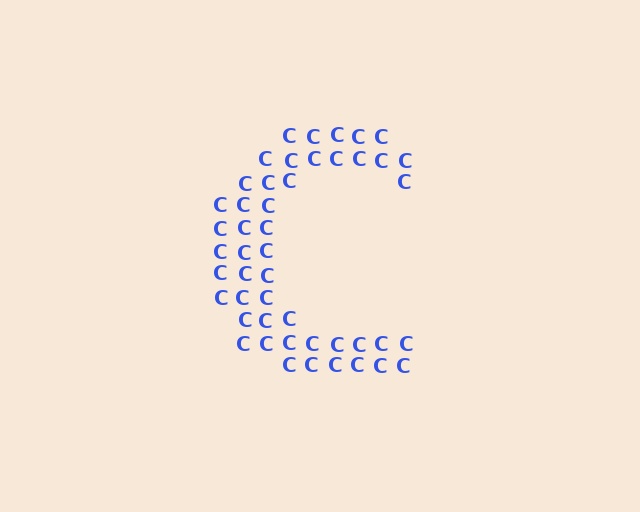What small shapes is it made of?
It is made of small letter C's.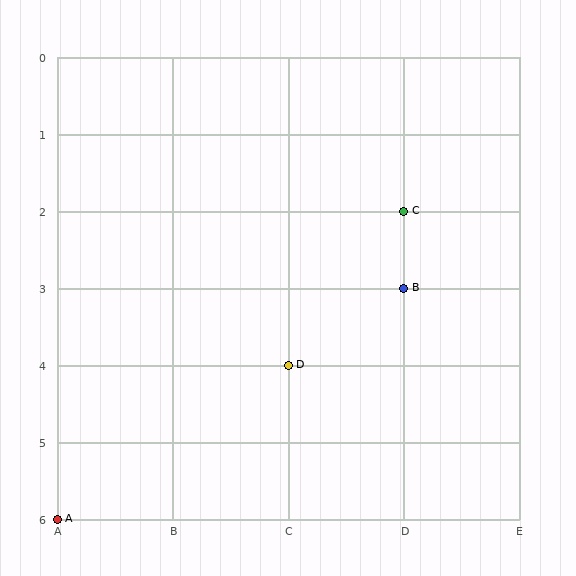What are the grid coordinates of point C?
Point C is at grid coordinates (D, 2).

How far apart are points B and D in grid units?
Points B and D are 1 column and 1 row apart (about 1.4 grid units diagonally).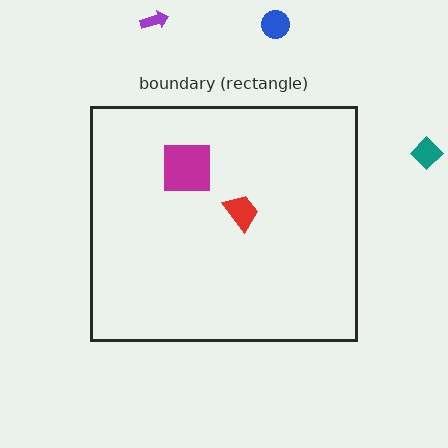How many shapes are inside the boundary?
2 inside, 3 outside.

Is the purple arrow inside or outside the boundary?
Outside.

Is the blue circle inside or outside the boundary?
Outside.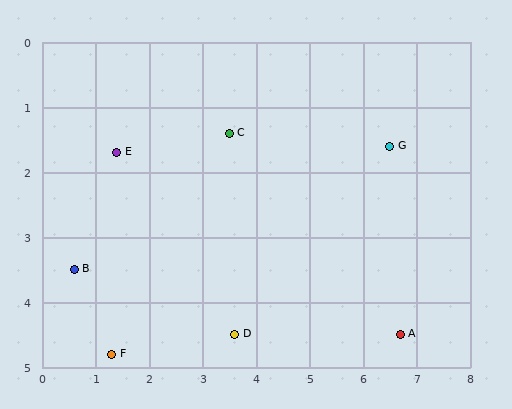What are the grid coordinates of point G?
Point G is at approximately (6.5, 1.6).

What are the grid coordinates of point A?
Point A is at approximately (6.7, 4.5).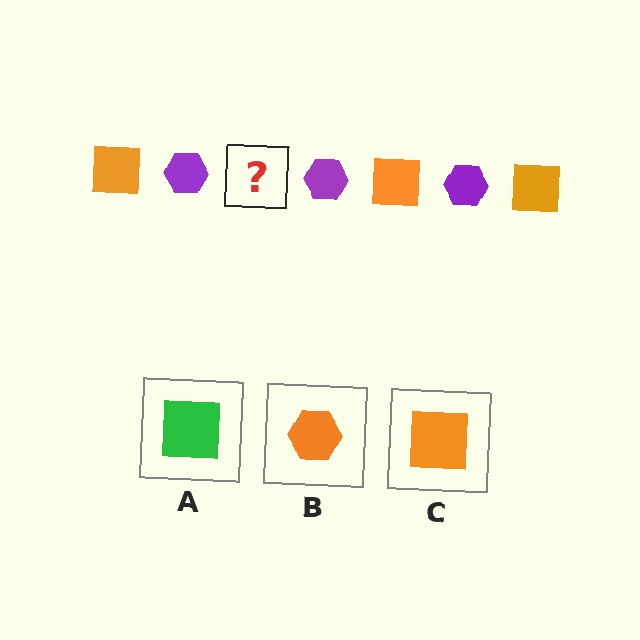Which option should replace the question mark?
Option C.